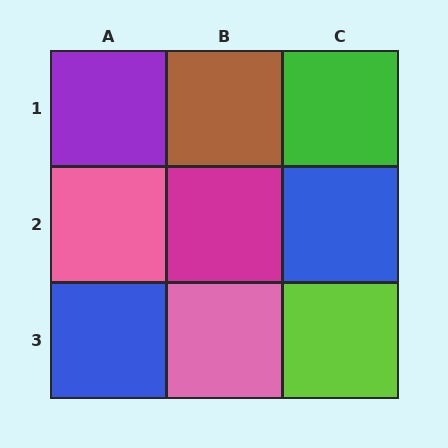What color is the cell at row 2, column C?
Blue.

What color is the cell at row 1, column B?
Brown.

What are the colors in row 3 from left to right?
Blue, pink, lime.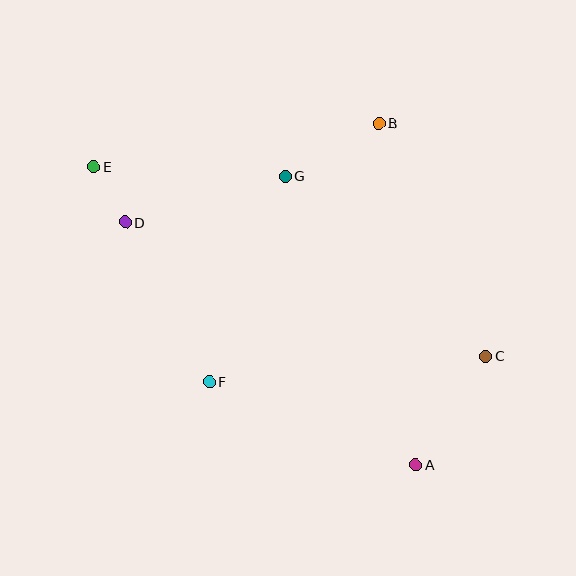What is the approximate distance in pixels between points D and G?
The distance between D and G is approximately 167 pixels.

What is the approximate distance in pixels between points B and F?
The distance between B and F is approximately 309 pixels.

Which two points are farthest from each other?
Points A and E are farthest from each other.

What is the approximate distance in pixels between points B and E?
The distance between B and E is approximately 288 pixels.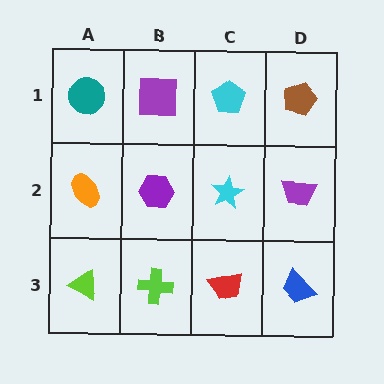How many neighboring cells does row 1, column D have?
2.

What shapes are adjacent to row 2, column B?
A purple square (row 1, column B), a lime cross (row 3, column B), an orange ellipse (row 2, column A), a cyan star (row 2, column C).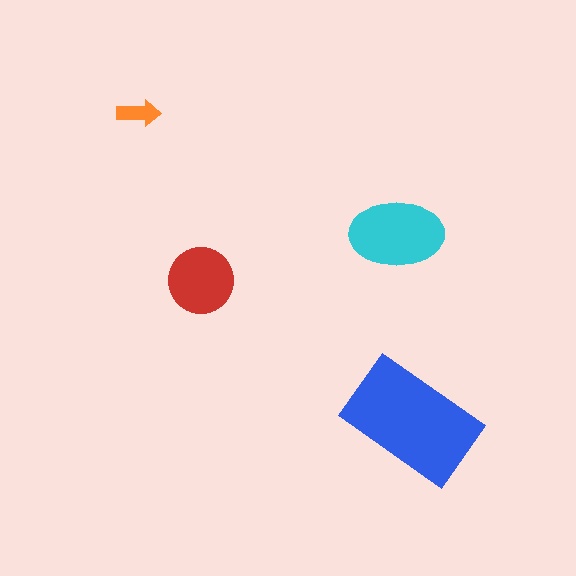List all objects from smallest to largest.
The orange arrow, the red circle, the cyan ellipse, the blue rectangle.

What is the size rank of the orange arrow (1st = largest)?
4th.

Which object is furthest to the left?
The orange arrow is leftmost.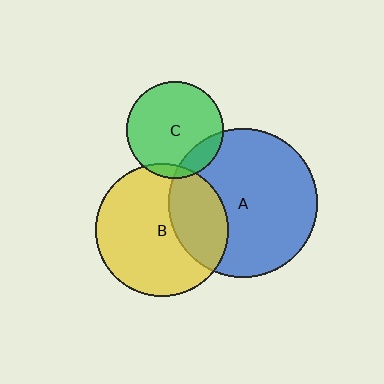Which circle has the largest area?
Circle A (blue).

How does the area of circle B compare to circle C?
Approximately 1.9 times.